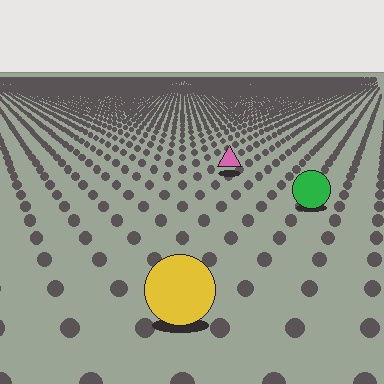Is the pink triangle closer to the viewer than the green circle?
No. The green circle is closer — you can tell from the texture gradient: the ground texture is coarser near it.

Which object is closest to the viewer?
The yellow circle is closest. The texture marks near it are larger and more spread out.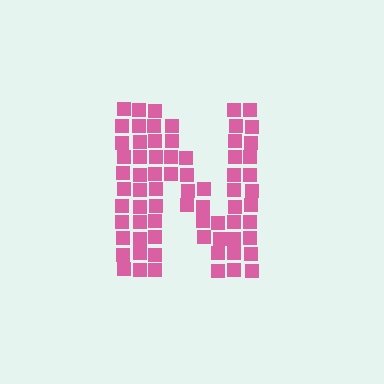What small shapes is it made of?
It is made of small squares.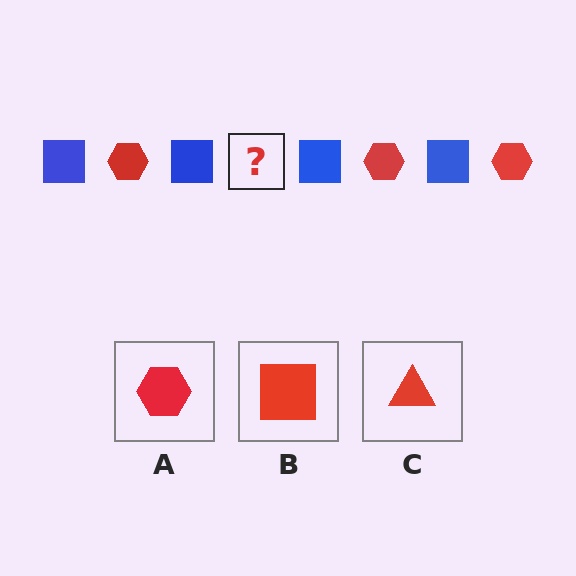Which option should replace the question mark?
Option A.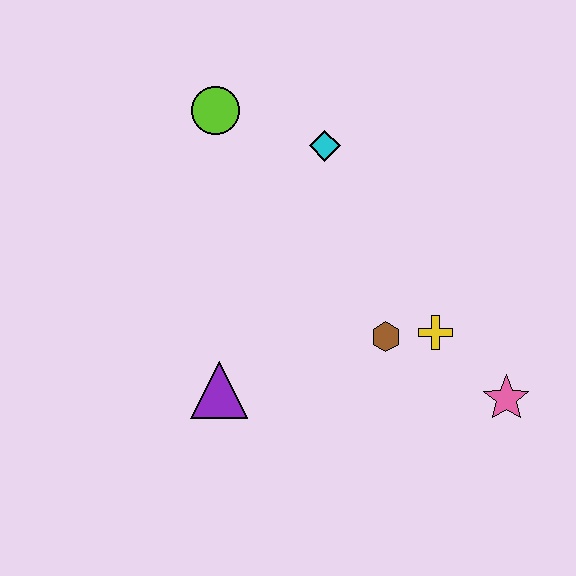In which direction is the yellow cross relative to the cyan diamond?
The yellow cross is below the cyan diamond.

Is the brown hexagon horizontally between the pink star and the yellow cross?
No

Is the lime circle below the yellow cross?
No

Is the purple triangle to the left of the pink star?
Yes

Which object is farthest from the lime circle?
The pink star is farthest from the lime circle.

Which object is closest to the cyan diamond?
The lime circle is closest to the cyan diamond.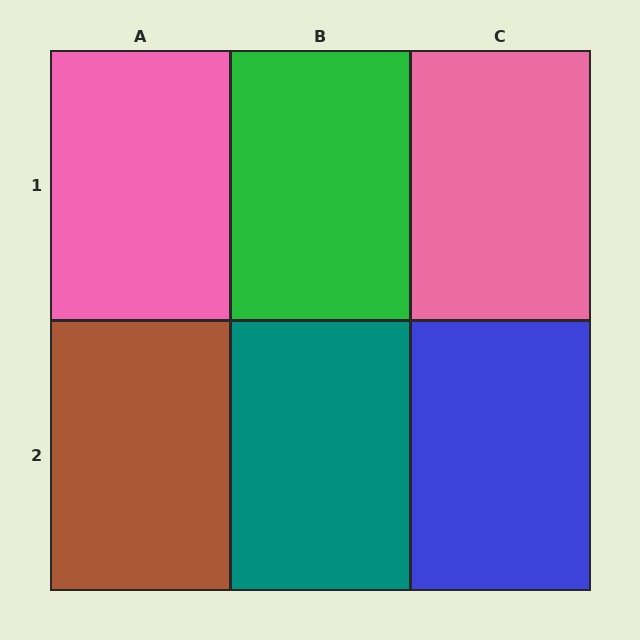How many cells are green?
1 cell is green.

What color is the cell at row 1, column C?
Pink.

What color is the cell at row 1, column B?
Green.